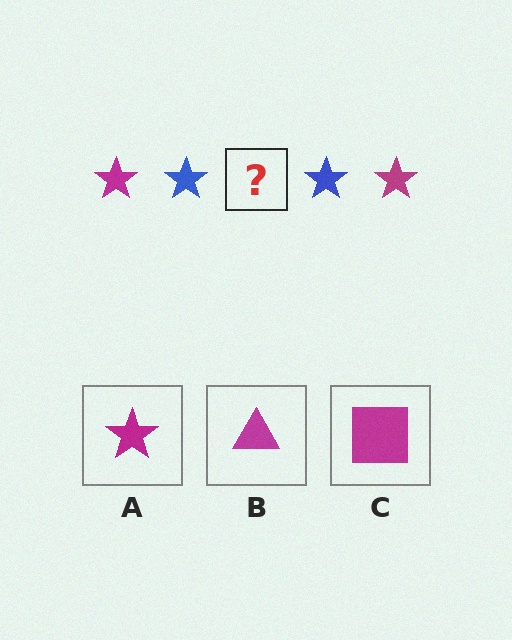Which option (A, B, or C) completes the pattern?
A.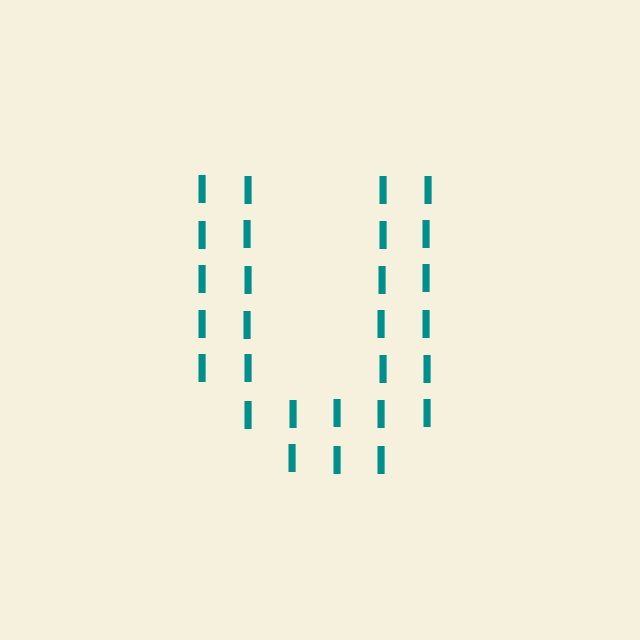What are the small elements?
The small elements are letter I's.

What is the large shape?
The large shape is the letter U.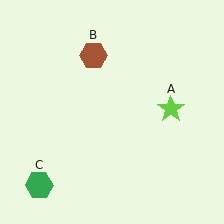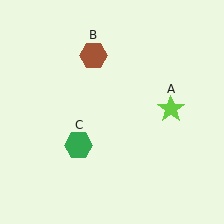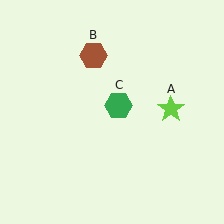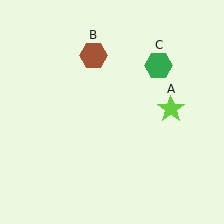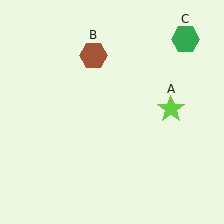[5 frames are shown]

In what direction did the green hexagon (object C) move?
The green hexagon (object C) moved up and to the right.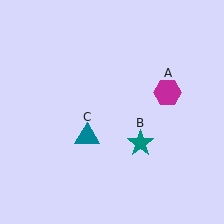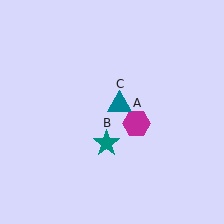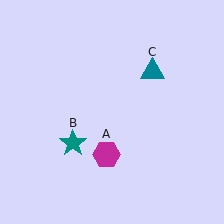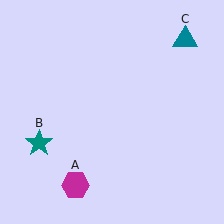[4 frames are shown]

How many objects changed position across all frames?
3 objects changed position: magenta hexagon (object A), teal star (object B), teal triangle (object C).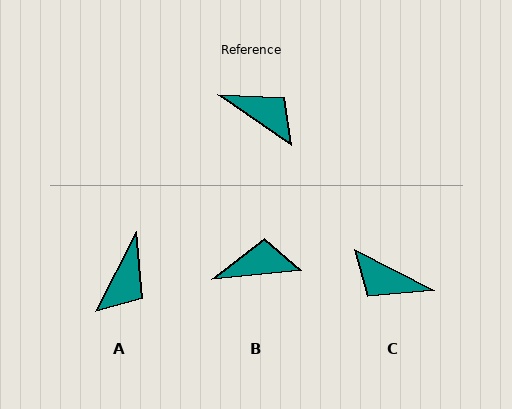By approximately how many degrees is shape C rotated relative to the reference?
Approximately 173 degrees clockwise.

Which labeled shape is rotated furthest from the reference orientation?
C, about 173 degrees away.